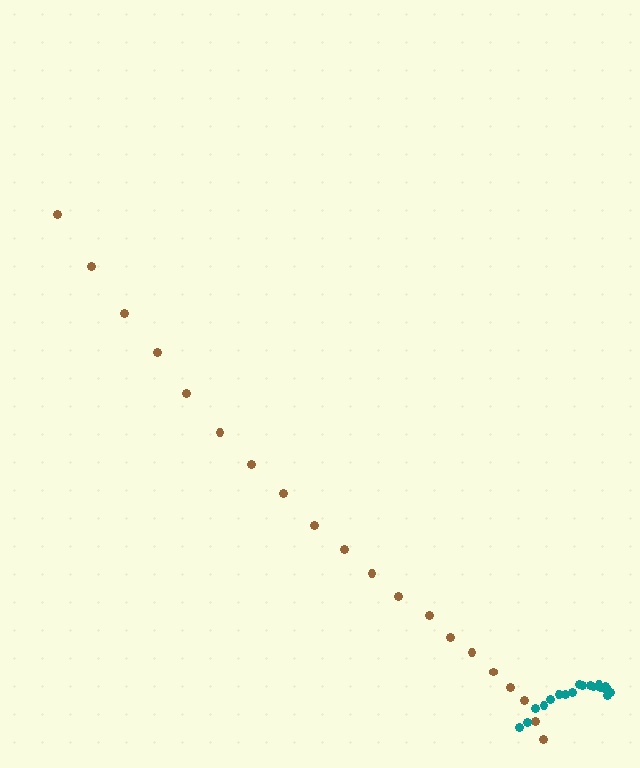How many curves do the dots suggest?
There are 2 distinct paths.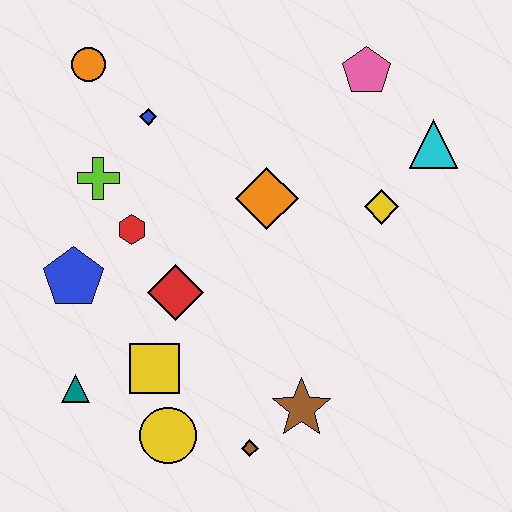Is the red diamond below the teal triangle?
No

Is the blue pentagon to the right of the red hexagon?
No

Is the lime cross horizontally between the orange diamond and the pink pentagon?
No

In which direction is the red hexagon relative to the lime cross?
The red hexagon is below the lime cross.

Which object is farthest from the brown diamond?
The orange circle is farthest from the brown diamond.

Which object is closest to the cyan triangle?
The yellow diamond is closest to the cyan triangle.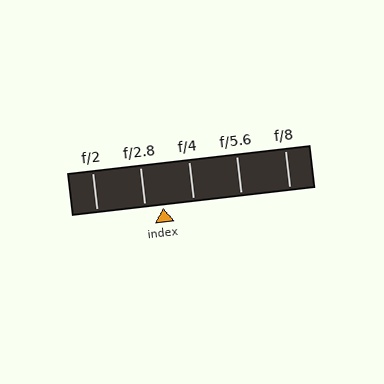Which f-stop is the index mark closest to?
The index mark is closest to f/2.8.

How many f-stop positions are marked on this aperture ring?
There are 5 f-stop positions marked.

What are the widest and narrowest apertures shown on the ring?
The widest aperture shown is f/2 and the narrowest is f/8.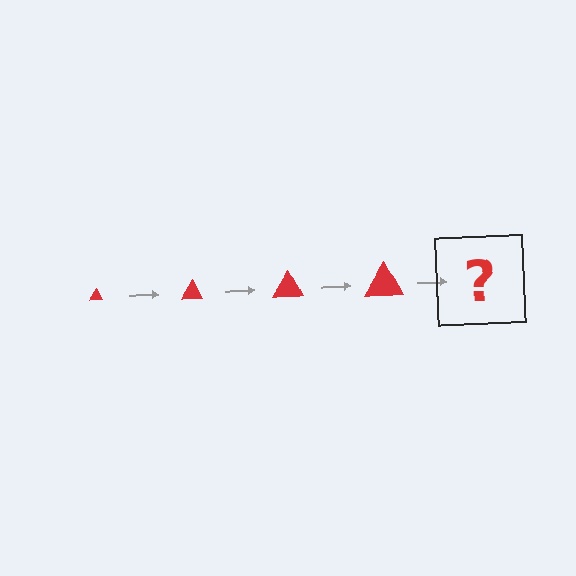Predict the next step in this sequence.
The next step is a red triangle, larger than the previous one.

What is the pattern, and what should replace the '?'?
The pattern is that the triangle gets progressively larger each step. The '?' should be a red triangle, larger than the previous one.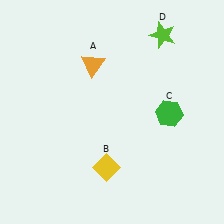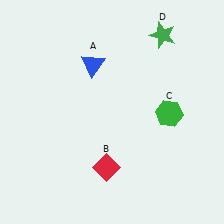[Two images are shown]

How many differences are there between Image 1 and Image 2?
There are 3 differences between the two images.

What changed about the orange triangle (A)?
In Image 1, A is orange. In Image 2, it changed to blue.